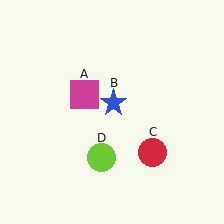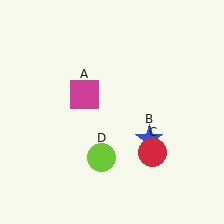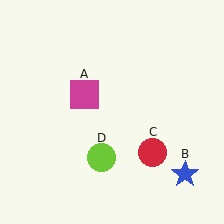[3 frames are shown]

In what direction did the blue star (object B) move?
The blue star (object B) moved down and to the right.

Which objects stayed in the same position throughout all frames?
Magenta square (object A) and red circle (object C) and lime circle (object D) remained stationary.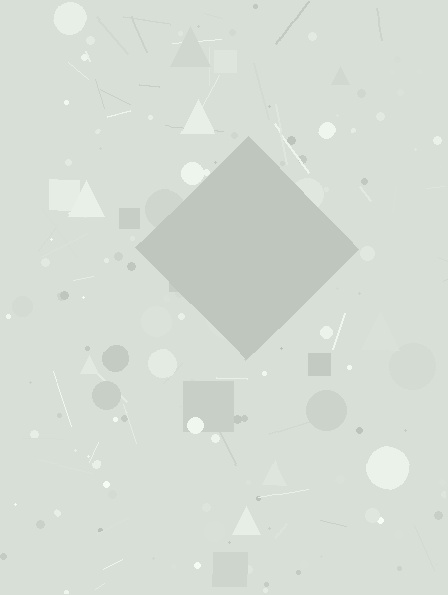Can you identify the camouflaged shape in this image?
The camouflaged shape is a diamond.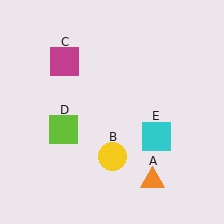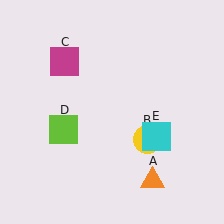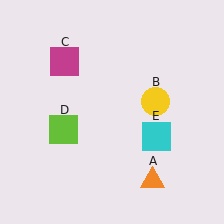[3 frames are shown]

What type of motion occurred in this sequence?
The yellow circle (object B) rotated counterclockwise around the center of the scene.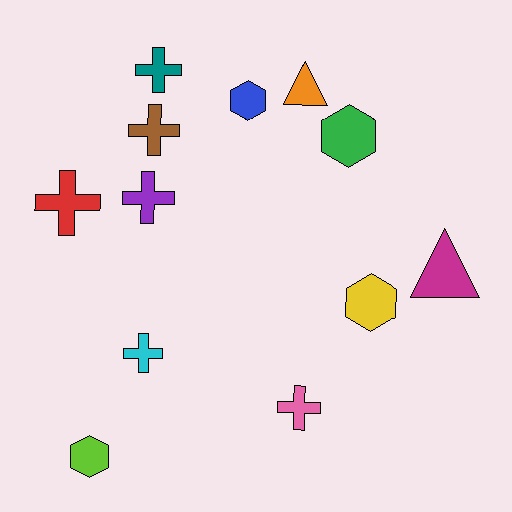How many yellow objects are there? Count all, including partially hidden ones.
There is 1 yellow object.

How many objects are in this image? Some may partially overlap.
There are 12 objects.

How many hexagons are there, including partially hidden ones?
There are 4 hexagons.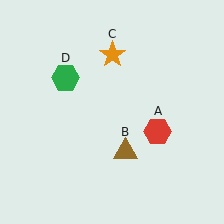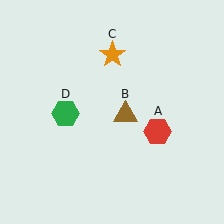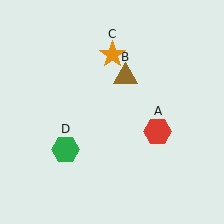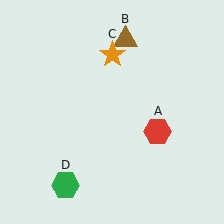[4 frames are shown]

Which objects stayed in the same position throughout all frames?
Red hexagon (object A) and orange star (object C) remained stationary.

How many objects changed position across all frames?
2 objects changed position: brown triangle (object B), green hexagon (object D).